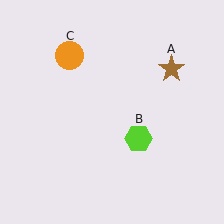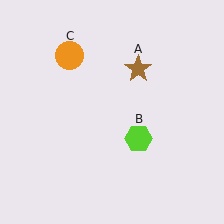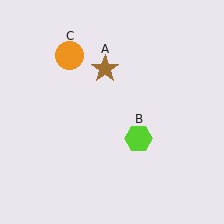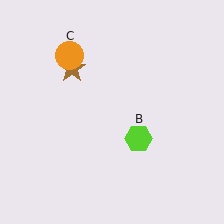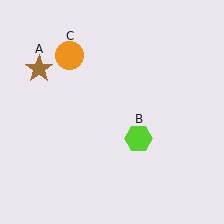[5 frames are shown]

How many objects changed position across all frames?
1 object changed position: brown star (object A).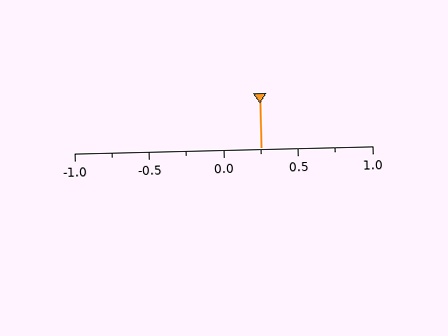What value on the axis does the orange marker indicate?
The marker indicates approximately 0.25.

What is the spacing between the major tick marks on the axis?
The major ticks are spaced 0.5 apart.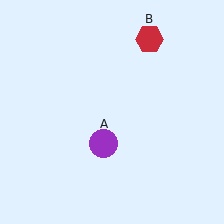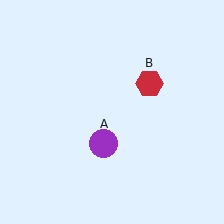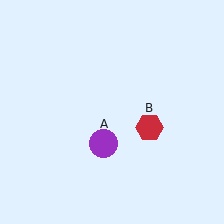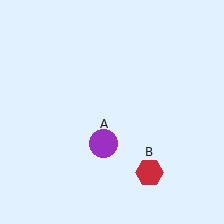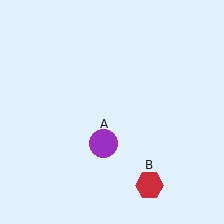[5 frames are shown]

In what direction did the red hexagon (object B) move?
The red hexagon (object B) moved down.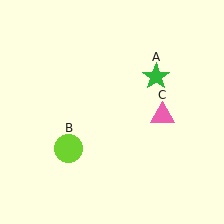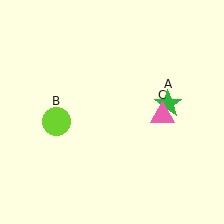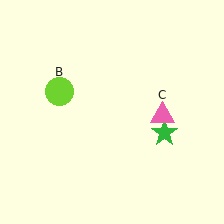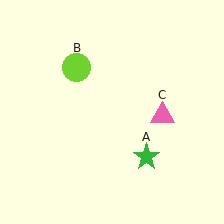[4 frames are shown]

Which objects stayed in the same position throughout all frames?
Pink triangle (object C) remained stationary.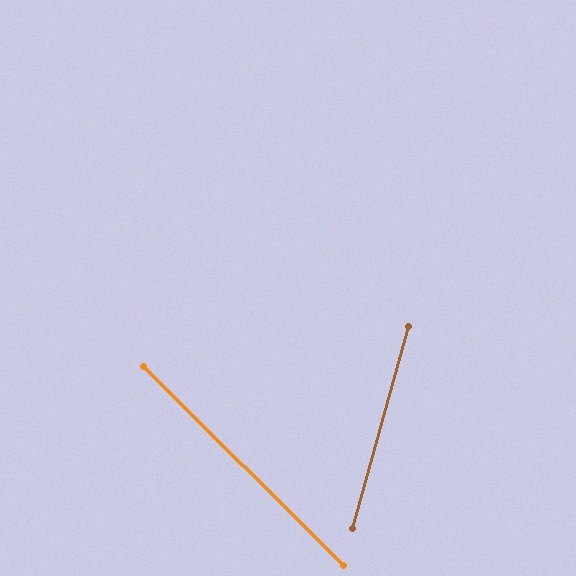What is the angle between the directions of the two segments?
Approximately 61 degrees.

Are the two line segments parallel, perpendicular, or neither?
Neither parallel nor perpendicular — they differ by about 61°.